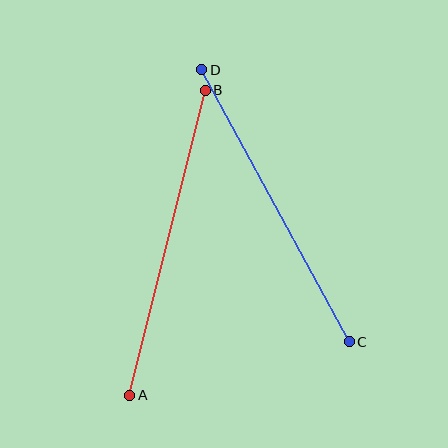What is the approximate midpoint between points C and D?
The midpoint is at approximately (275, 206) pixels.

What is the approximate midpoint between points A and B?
The midpoint is at approximately (168, 243) pixels.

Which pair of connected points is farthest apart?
Points A and B are farthest apart.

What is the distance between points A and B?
The distance is approximately 314 pixels.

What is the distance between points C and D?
The distance is approximately 309 pixels.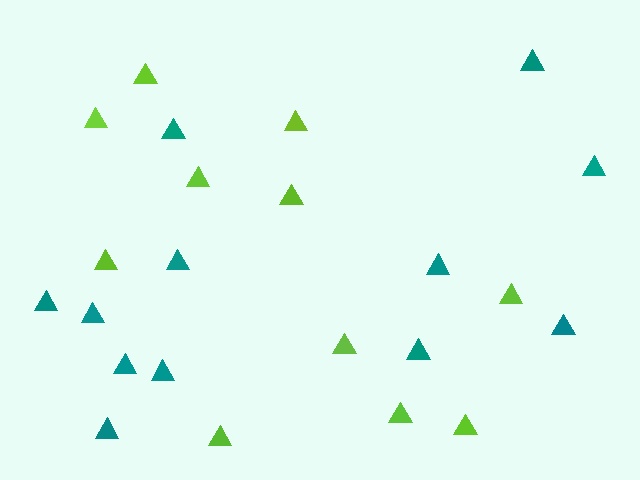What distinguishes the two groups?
There are 2 groups: one group of lime triangles (11) and one group of teal triangles (12).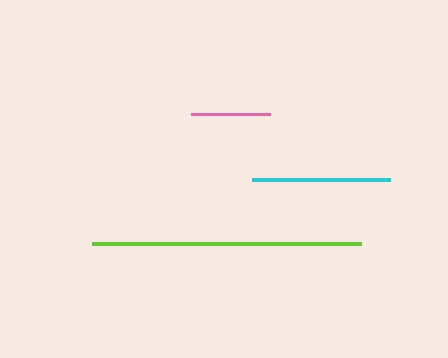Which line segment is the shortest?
The pink line is the shortest at approximately 79 pixels.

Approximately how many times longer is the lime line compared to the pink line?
The lime line is approximately 3.4 times the length of the pink line.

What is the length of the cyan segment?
The cyan segment is approximately 138 pixels long.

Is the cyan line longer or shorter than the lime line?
The lime line is longer than the cyan line.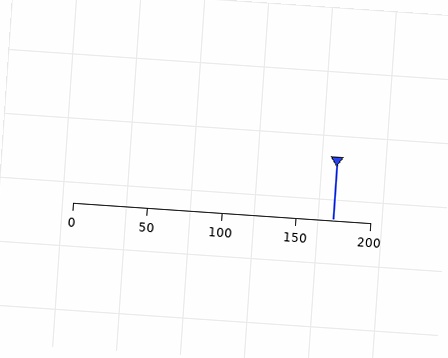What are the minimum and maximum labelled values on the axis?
The axis runs from 0 to 200.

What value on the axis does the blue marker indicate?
The marker indicates approximately 175.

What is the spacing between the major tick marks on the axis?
The major ticks are spaced 50 apart.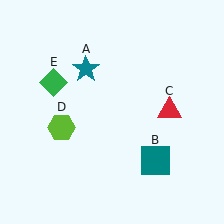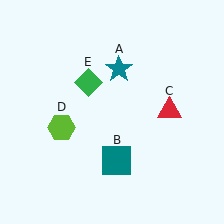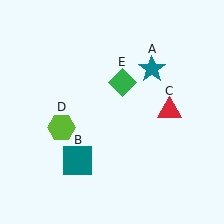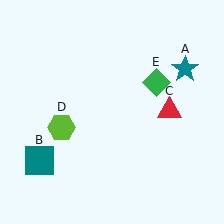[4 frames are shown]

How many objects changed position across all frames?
3 objects changed position: teal star (object A), teal square (object B), green diamond (object E).